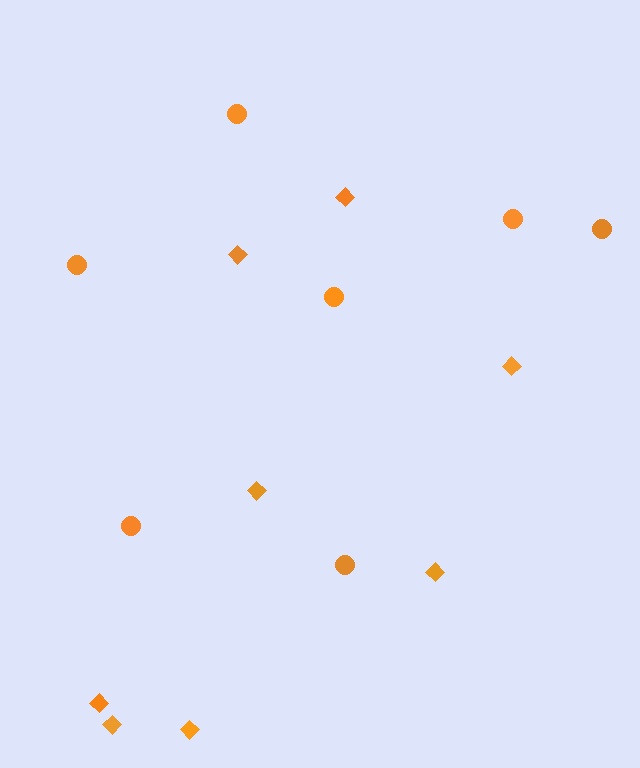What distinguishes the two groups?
There are 2 groups: one group of circles (7) and one group of diamonds (8).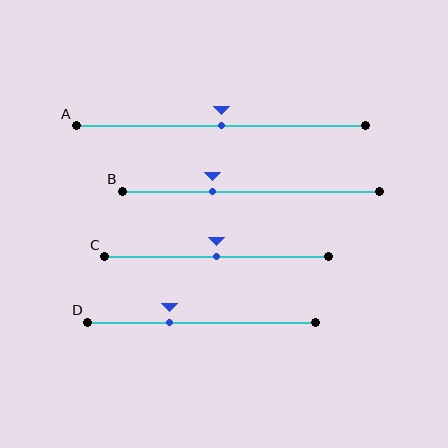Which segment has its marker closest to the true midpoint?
Segment A has its marker closest to the true midpoint.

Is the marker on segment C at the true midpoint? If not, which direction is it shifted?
Yes, the marker on segment C is at the true midpoint.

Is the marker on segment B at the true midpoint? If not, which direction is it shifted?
No, the marker on segment B is shifted to the left by about 15% of the segment length.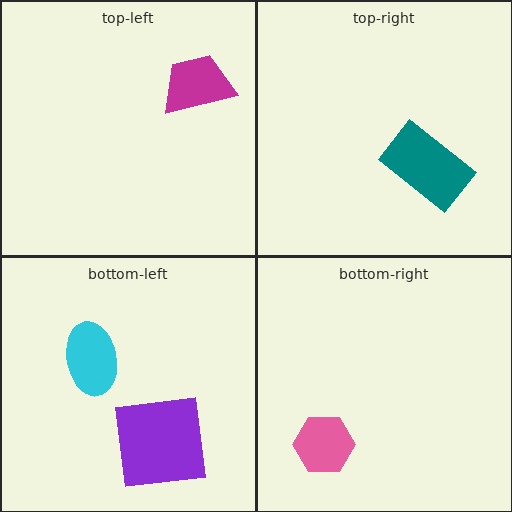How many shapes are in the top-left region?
1.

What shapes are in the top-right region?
The teal rectangle.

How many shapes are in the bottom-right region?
1.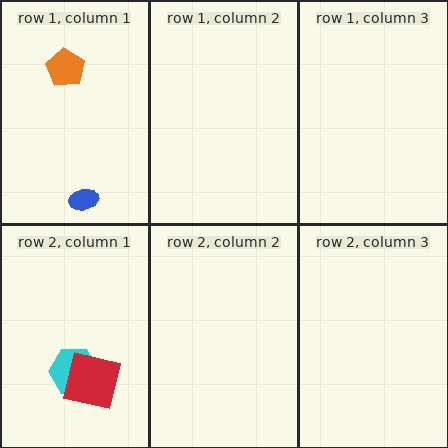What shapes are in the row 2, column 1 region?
The cyan hexagon, the red square.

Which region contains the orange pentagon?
The row 1, column 1 region.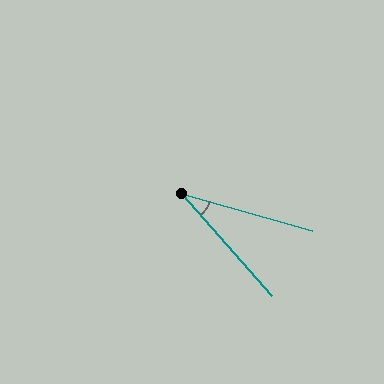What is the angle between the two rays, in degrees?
Approximately 33 degrees.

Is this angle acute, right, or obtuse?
It is acute.